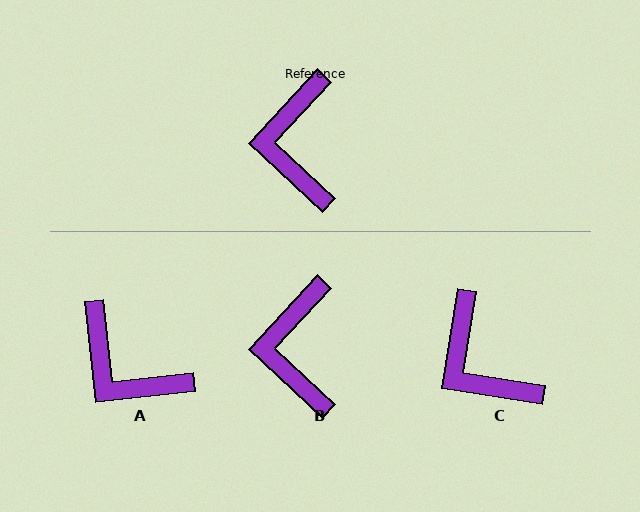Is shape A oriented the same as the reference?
No, it is off by about 49 degrees.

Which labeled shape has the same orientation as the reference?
B.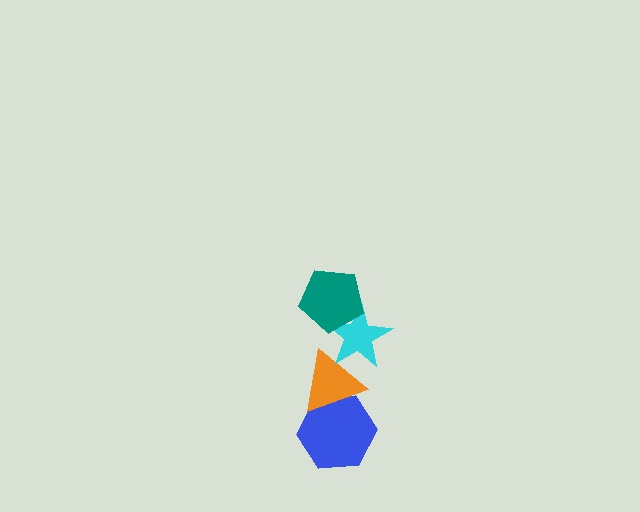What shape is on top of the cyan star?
The teal pentagon is on top of the cyan star.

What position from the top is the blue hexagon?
The blue hexagon is 4th from the top.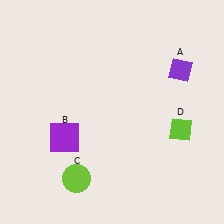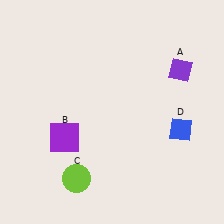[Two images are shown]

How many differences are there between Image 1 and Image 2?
There is 1 difference between the two images.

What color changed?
The diamond (D) changed from lime in Image 1 to blue in Image 2.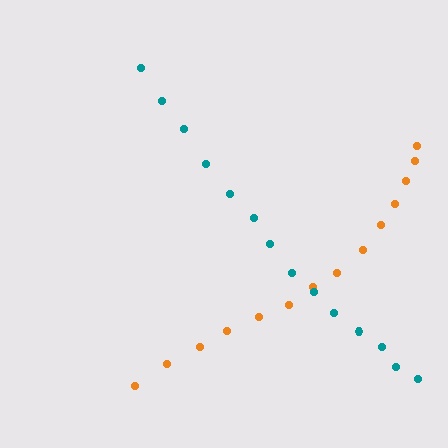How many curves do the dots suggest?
There are 2 distinct paths.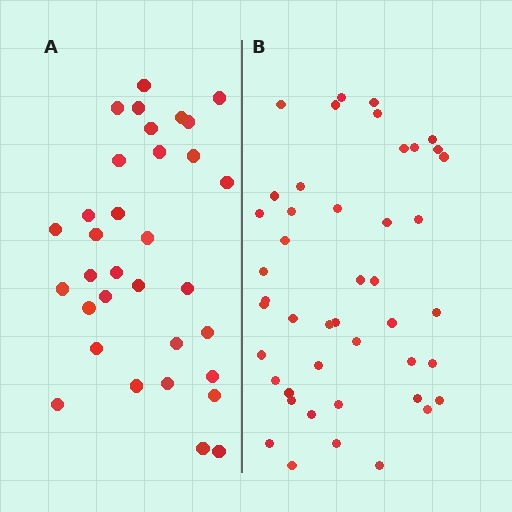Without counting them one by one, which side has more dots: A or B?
Region B (the right region) has more dots.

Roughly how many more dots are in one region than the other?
Region B has roughly 12 or so more dots than region A.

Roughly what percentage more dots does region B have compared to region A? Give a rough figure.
About 35% more.